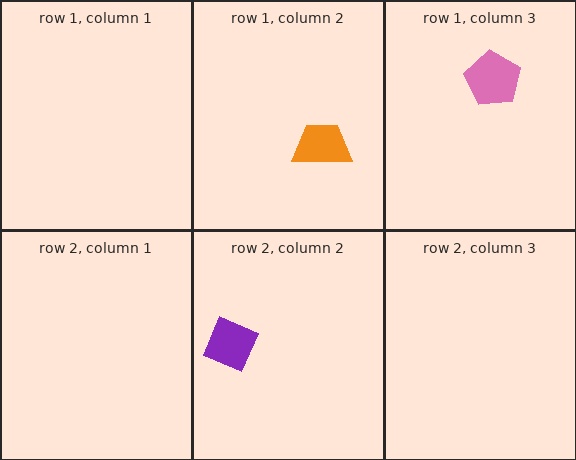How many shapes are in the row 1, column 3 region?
1.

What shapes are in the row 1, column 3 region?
The pink pentagon.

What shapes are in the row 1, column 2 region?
The orange trapezoid.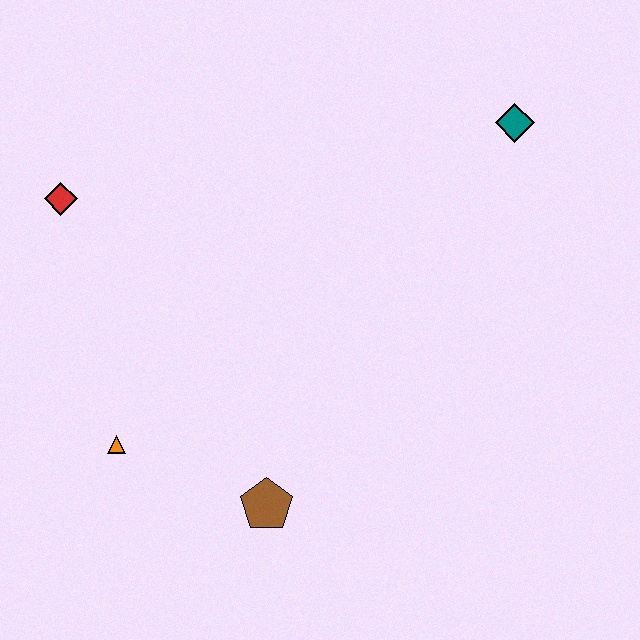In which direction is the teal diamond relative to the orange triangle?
The teal diamond is to the right of the orange triangle.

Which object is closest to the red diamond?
The orange triangle is closest to the red diamond.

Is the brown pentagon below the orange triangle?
Yes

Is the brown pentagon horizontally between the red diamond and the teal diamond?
Yes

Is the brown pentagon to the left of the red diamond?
No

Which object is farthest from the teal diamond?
The orange triangle is farthest from the teal diamond.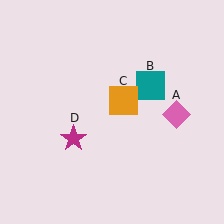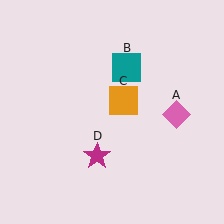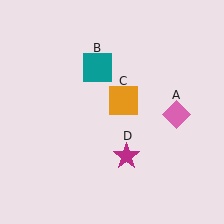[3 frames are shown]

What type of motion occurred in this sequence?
The teal square (object B), magenta star (object D) rotated counterclockwise around the center of the scene.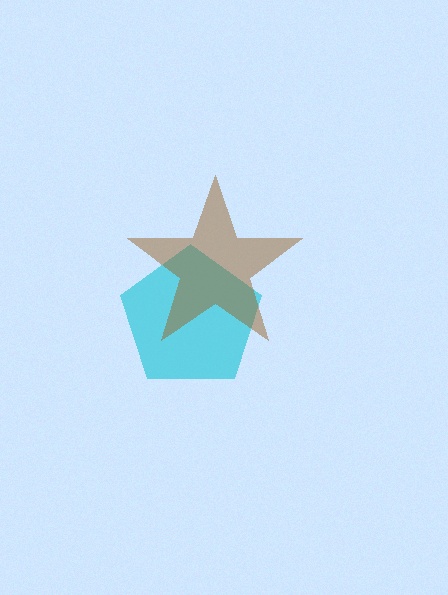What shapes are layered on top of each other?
The layered shapes are: a cyan pentagon, a brown star.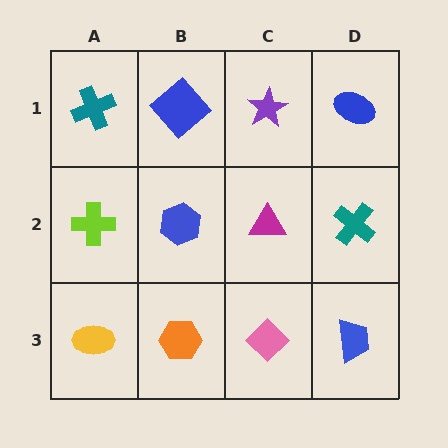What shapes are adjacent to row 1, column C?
A magenta triangle (row 2, column C), a blue diamond (row 1, column B), a blue ellipse (row 1, column D).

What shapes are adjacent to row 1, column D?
A teal cross (row 2, column D), a purple star (row 1, column C).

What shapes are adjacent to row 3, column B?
A blue hexagon (row 2, column B), a yellow ellipse (row 3, column A), a pink diamond (row 3, column C).